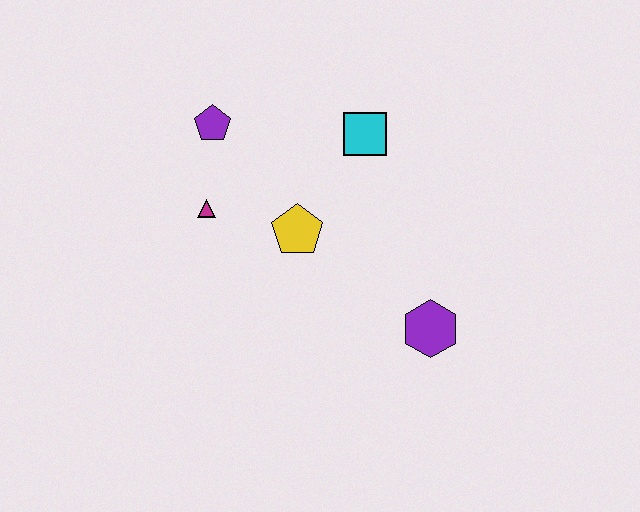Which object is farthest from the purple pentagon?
The purple hexagon is farthest from the purple pentagon.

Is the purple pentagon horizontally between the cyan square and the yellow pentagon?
No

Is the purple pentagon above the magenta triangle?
Yes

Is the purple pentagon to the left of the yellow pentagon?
Yes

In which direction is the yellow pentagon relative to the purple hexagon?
The yellow pentagon is to the left of the purple hexagon.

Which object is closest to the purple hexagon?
The yellow pentagon is closest to the purple hexagon.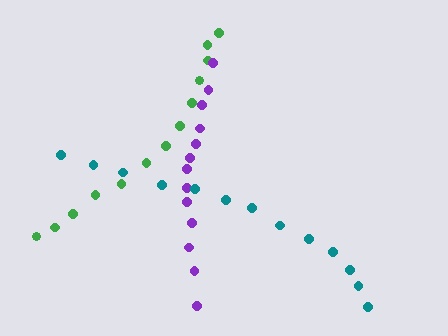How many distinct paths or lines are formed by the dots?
There are 3 distinct paths.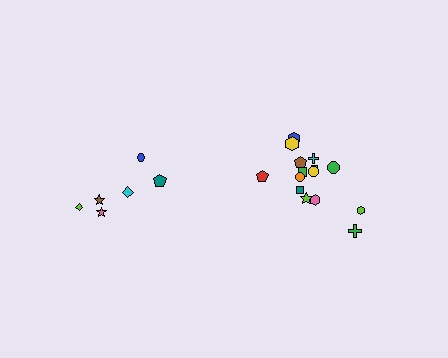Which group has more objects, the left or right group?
The right group.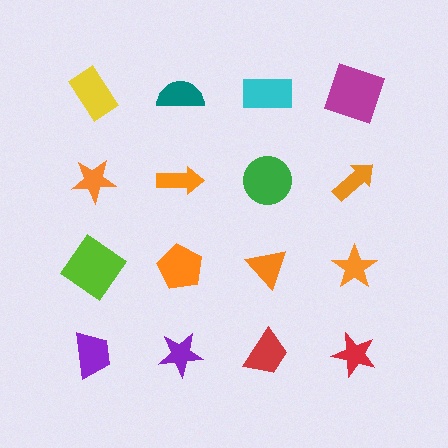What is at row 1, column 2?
A teal semicircle.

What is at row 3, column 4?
An orange star.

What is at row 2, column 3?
A green circle.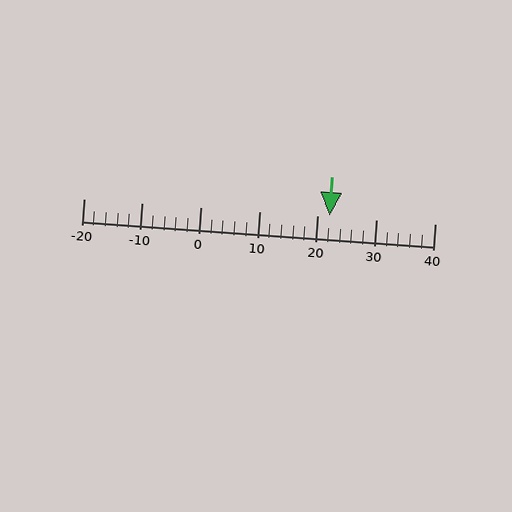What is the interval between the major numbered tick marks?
The major tick marks are spaced 10 units apart.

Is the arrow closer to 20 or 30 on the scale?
The arrow is closer to 20.